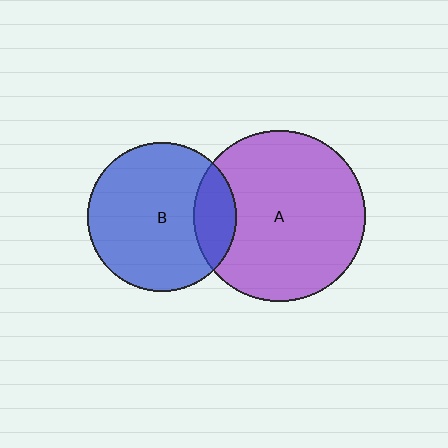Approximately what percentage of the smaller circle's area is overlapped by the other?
Approximately 20%.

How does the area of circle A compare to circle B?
Approximately 1.3 times.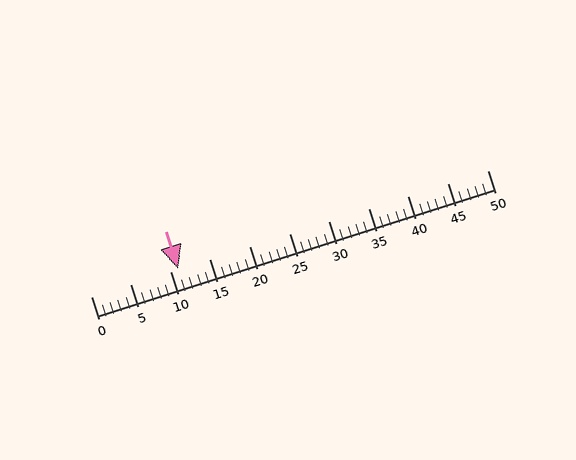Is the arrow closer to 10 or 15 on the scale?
The arrow is closer to 10.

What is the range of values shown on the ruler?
The ruler shows values from 0 to 50.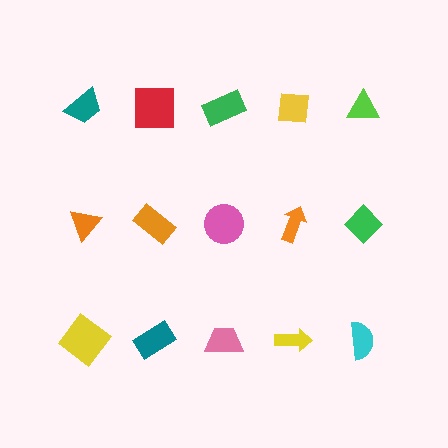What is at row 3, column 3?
A pink trapezoid.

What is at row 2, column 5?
A green diamond.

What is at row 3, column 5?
A cyan semicircle.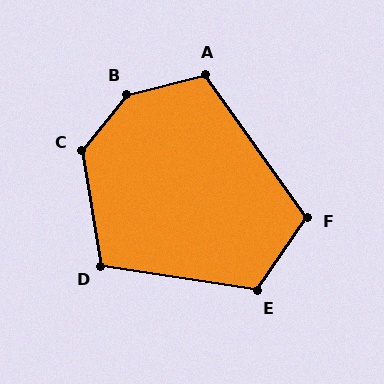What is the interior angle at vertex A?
Approximately 112 degrees (obtuse).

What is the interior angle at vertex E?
Approximately 116 degrees (obtuse).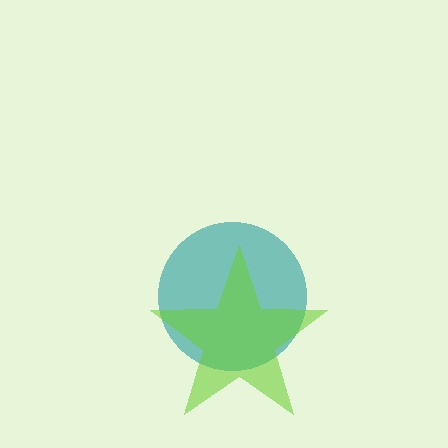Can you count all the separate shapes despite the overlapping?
Yes, there are 2 separate shapes.